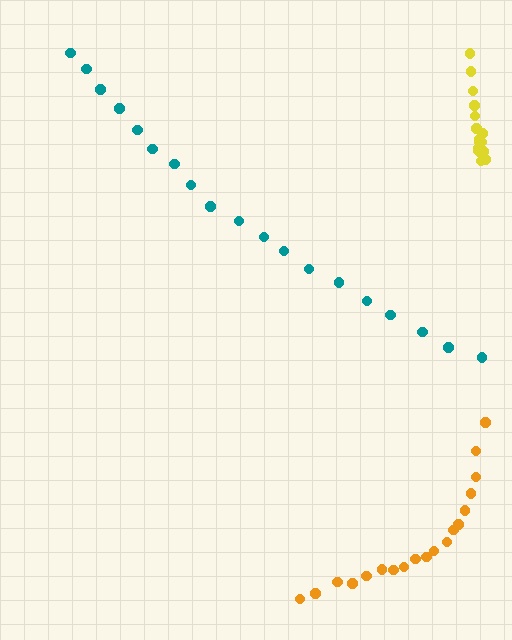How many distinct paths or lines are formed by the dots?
There are 3 distinct paths.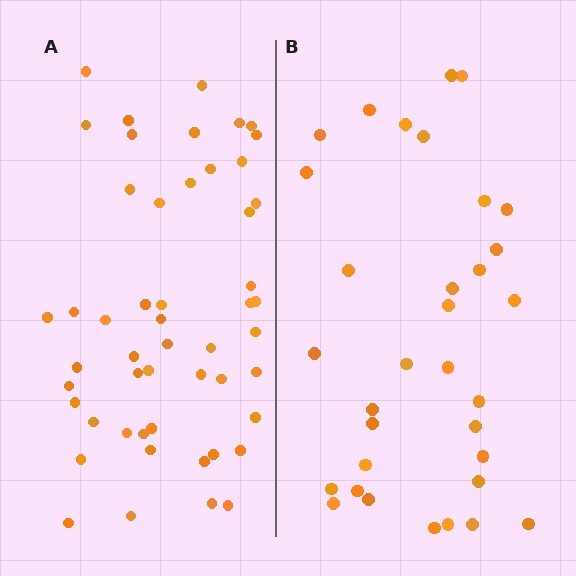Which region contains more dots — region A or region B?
Region A (the left region) has more dots.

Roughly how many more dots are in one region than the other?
Region A has approximately 20 more dots than region B.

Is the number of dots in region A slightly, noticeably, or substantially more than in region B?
Region A has substantially more. The ratio is roughly 1.5 to 1.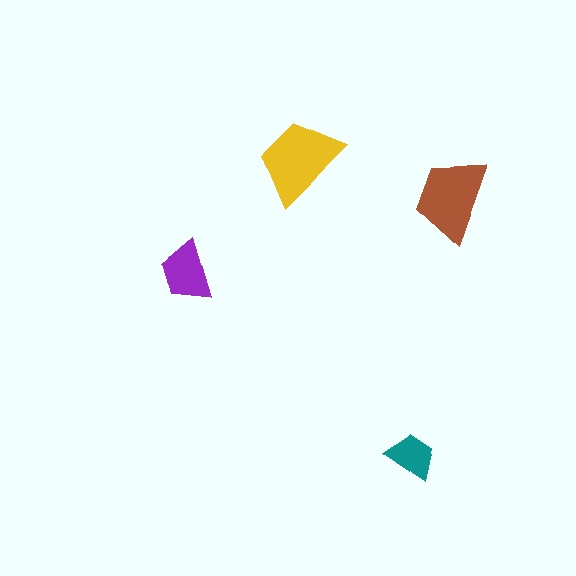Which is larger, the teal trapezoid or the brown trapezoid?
The brown one.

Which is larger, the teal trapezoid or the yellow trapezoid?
The yellow one.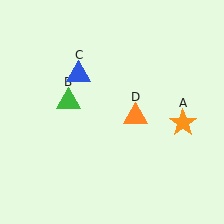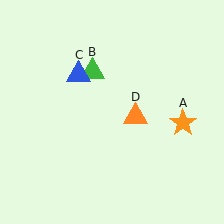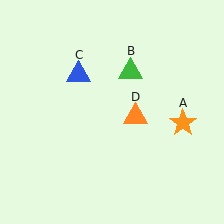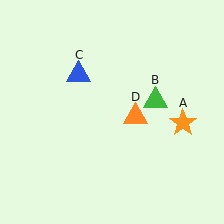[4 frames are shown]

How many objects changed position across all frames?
1 object changed position: green triangle (object B).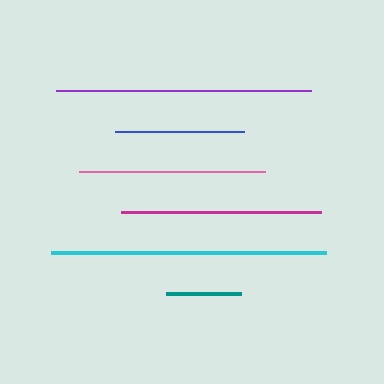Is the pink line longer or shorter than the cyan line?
The cyan line is longer than the pink line.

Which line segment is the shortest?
The teal line is the shortest at approximately 75 pixels.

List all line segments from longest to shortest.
From longest to shortest: cyan, purple, magenta, pink, blue, teal.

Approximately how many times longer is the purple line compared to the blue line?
The purple line is approximately 2.0 times the length of the blue line.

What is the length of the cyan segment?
The cyan segment is approximately 275 pixels long.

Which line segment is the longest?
The cyan line is the longest at approximately 275 pixels.